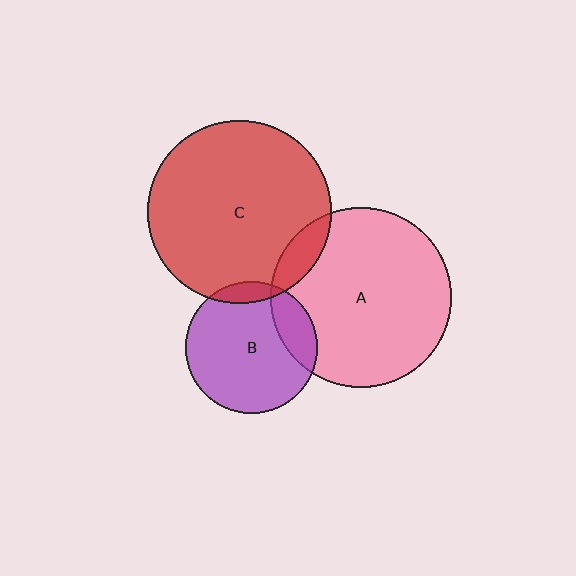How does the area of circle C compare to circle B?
Approximately 1.9 times.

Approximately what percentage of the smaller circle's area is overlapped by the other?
Approximately 20%.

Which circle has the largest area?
Circle C (red).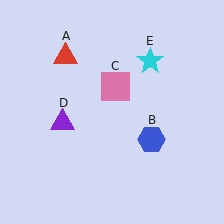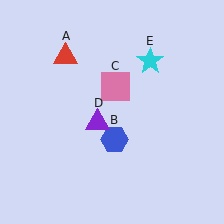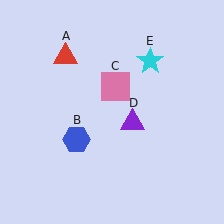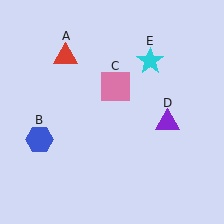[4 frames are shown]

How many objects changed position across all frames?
2 objects changed position: blue hexagon (object B), purple triangle (object D).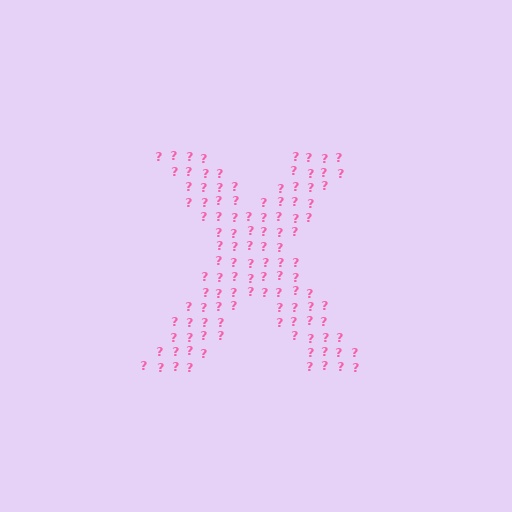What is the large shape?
The large shape is the letter X.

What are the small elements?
The small elements are question marks.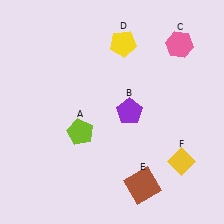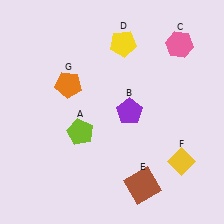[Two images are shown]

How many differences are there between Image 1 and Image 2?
There is 1 difference between the two images.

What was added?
An orange pentagon (G) was added in Image 2.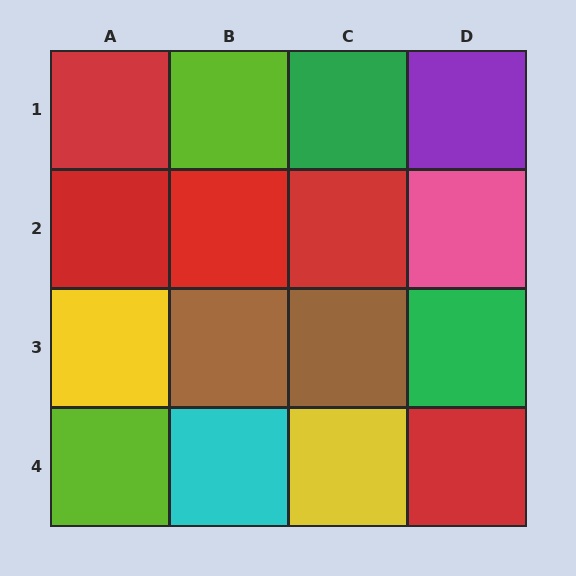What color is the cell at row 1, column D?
Purple.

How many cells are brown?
2 cells are brown.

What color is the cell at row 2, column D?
Pink.